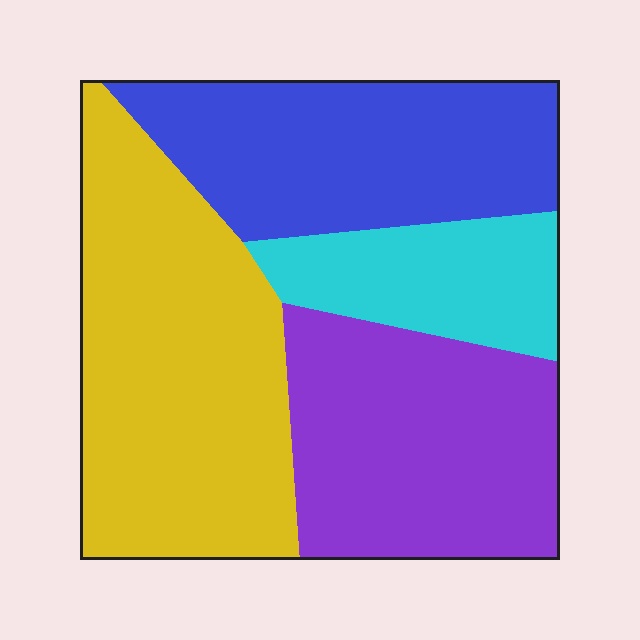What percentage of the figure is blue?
Blue takes up between a quarter and a half of the figure.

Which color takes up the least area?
Cyan, at roughly 15%.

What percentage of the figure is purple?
Purple takes up between a sixth and a third of the figure.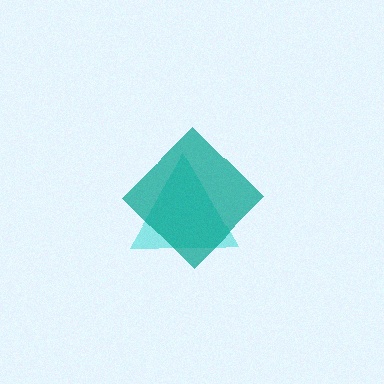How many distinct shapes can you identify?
There are 2 distinct shapes: a cyan triangle, a teal diamond.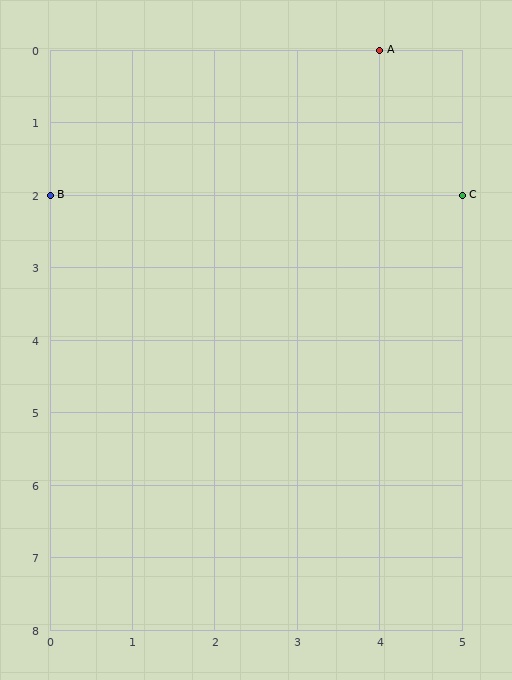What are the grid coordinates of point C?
Point C is at grid coordinates (5, 2).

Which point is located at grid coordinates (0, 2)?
Point B is at (0, 2).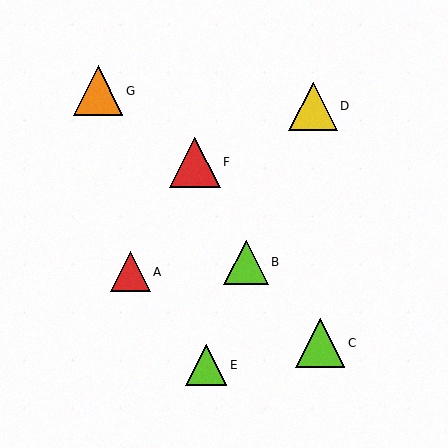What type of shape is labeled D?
Shape D is a yellow triangle.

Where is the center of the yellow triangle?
The center of the yellow triangle is at (313, 106).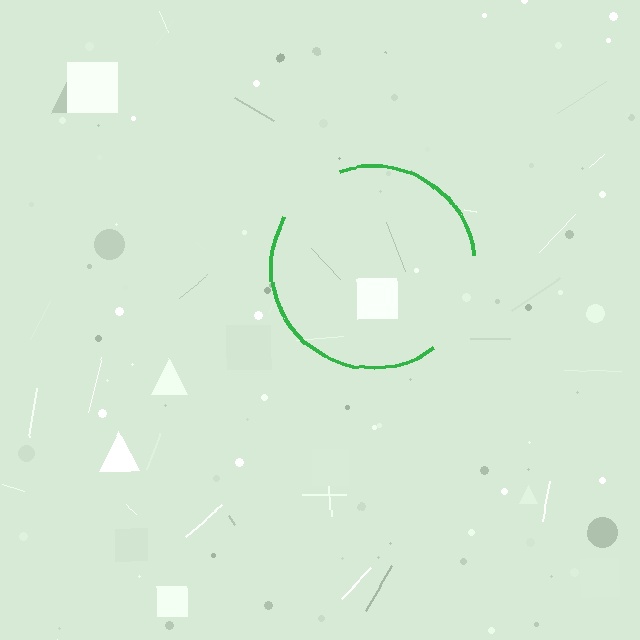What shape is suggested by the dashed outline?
The dashed outline suggests a circle.